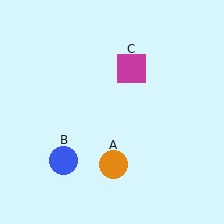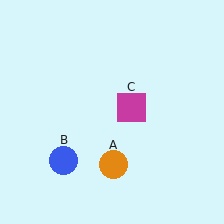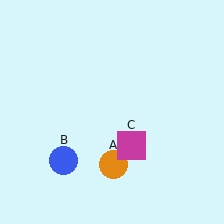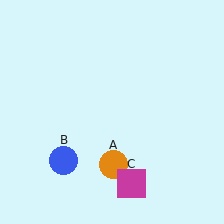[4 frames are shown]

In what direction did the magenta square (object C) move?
The magenta square (object C) moved down.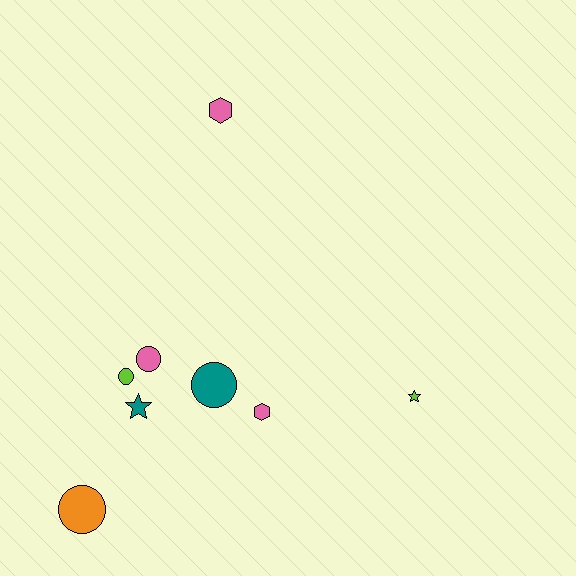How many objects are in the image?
There are 8 objects.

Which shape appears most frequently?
Circle, with 4 objects.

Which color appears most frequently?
Pink, with 3 objects.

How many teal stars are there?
There is 1 teal star.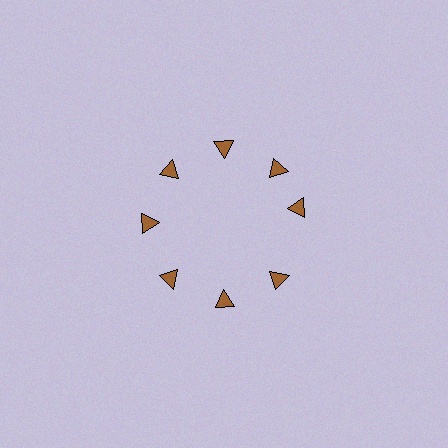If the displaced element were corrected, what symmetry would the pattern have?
It would have 8-fold rotational symmetry — the pattern would map onto itself every 45 degrees.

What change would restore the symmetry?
The symmetry would be restored by rotating it back into even spacing with its neighbors so that all 8 triangles sit at equal angles and equal distance from the center.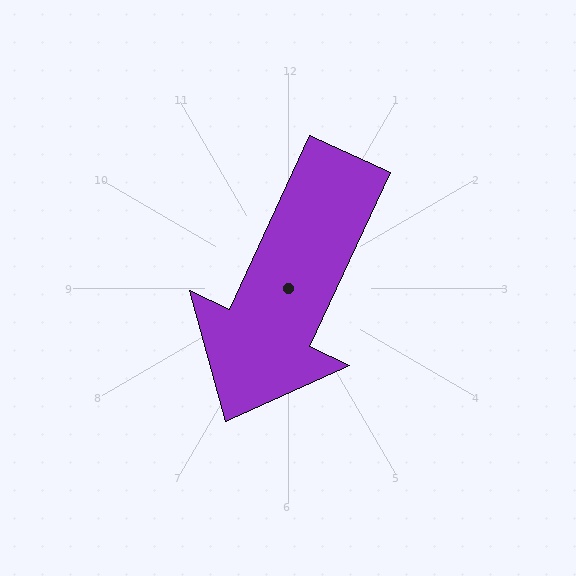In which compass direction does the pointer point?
Southwest.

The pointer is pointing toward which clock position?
Roughly 7 o'clock.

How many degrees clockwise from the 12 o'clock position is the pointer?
Approximately 205 degrees.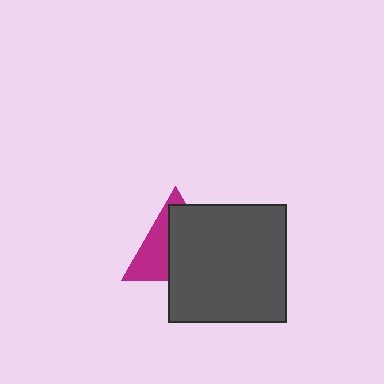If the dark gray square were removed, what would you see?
You would see the complete magenta triangle.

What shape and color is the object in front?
The object in front is a dark gray square.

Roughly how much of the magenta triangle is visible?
A small part of it is visible (roughly 40%).